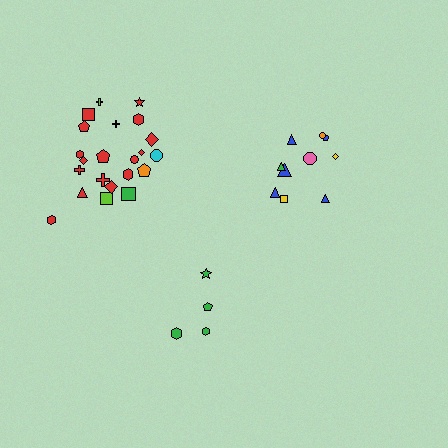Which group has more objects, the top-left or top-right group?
The top-left group.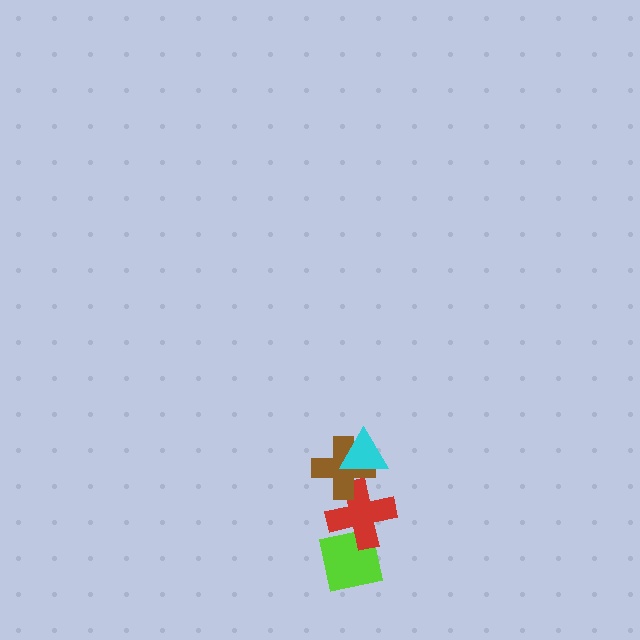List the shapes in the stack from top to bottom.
From top to bottom: the cyan triangle, the brown cross, the red cross, the lime square.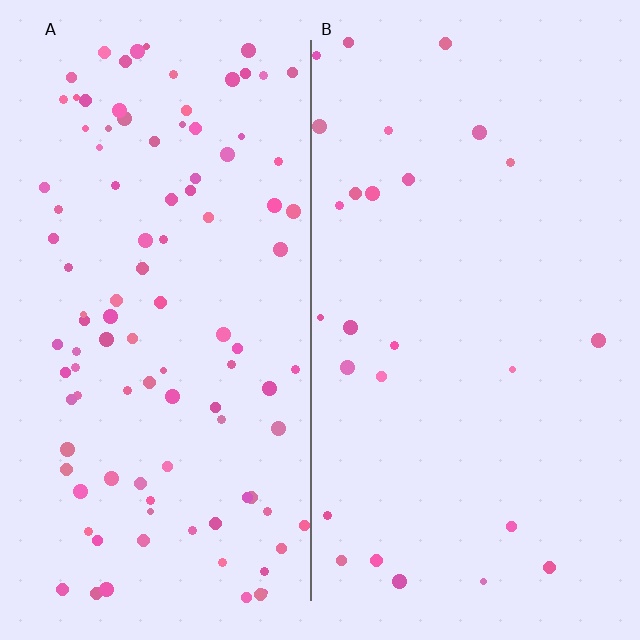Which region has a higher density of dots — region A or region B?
A (the left).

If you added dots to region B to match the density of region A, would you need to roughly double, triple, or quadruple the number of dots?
Approximately quadruple.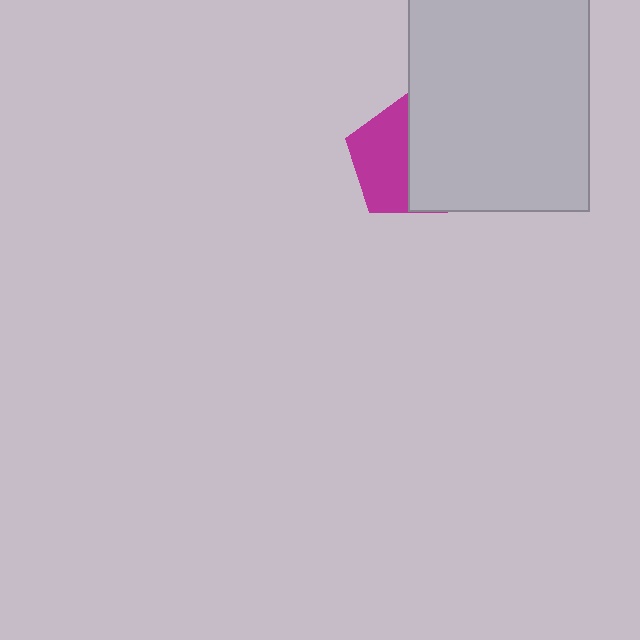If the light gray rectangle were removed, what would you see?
You would see the complete magenta pentagon.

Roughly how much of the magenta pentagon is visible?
About half of it is visible (roughly 50%).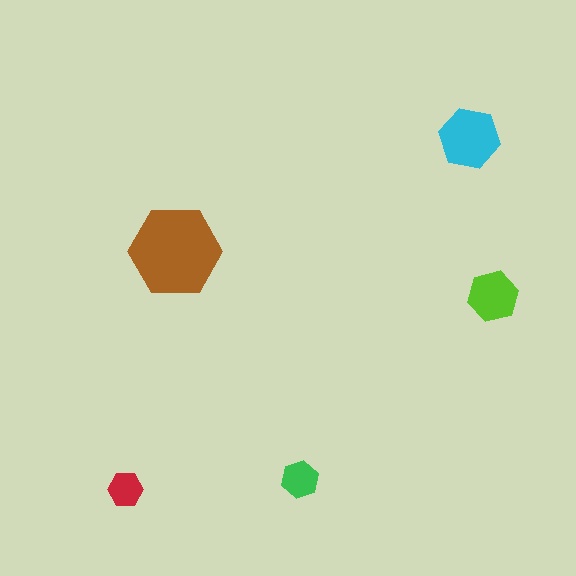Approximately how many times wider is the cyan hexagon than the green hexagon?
About 1.5 times wider.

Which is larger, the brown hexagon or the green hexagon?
The brown one.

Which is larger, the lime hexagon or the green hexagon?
The lime one.